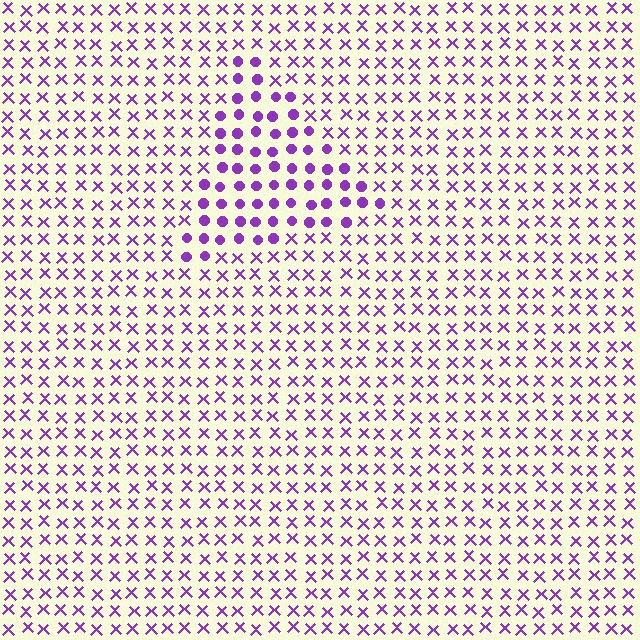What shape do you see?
I see a triangle.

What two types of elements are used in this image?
The image uses circles inside the triangle region and X marks outside it.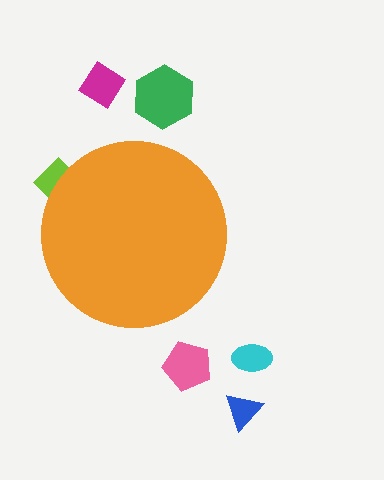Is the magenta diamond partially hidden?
No, the magenta diamond is fully visible.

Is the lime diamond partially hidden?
Yes, the lime diamond is partially hidden behind the orange circle.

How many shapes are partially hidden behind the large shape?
1 shape is partially hidden.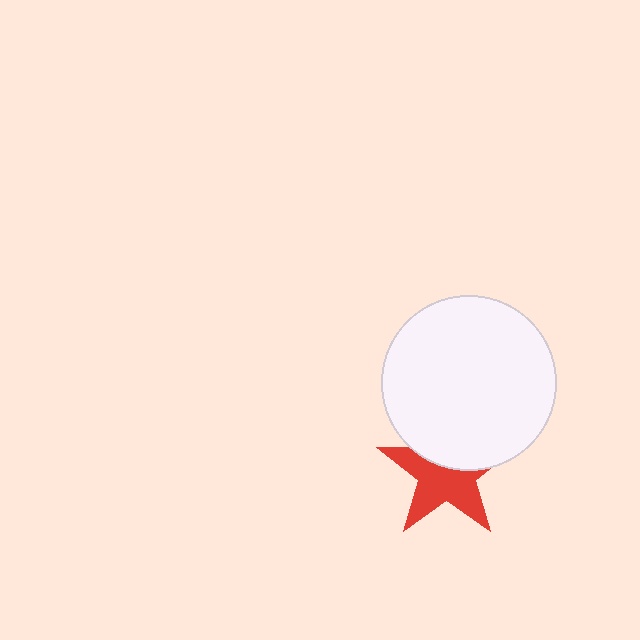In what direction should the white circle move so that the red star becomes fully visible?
The white circle should move up. That is the shortest direction to clear the overlap and leave the red star fully visible.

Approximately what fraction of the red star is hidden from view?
Roughly 41% of the red star is hidden behind the white circle.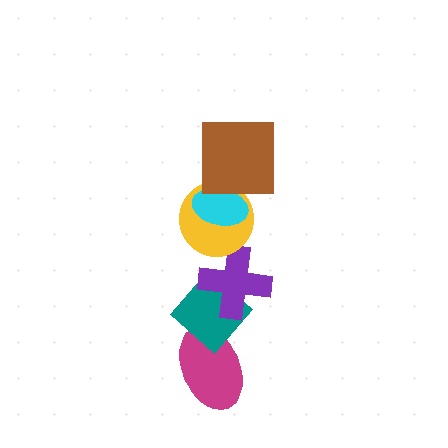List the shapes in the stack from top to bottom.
From top to bottom: the brown square, the cyan ellipse, the yellow circle, the purple cross, the teal diamond, the magenta ellipse.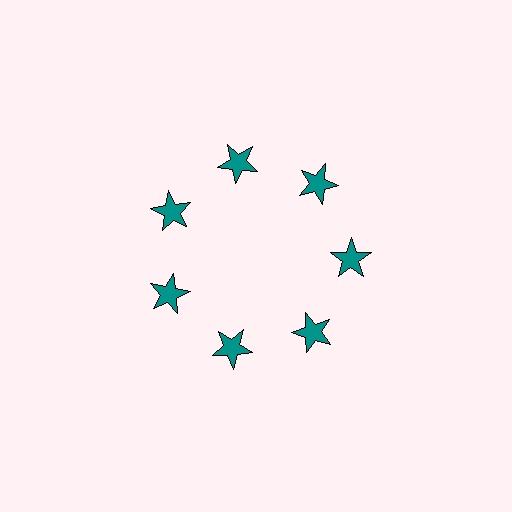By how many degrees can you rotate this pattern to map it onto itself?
The pattern maps onto itself every 51 degrees of rotation.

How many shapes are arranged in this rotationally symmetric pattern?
There are 7 shapes, arranged in 7 groups of 1.